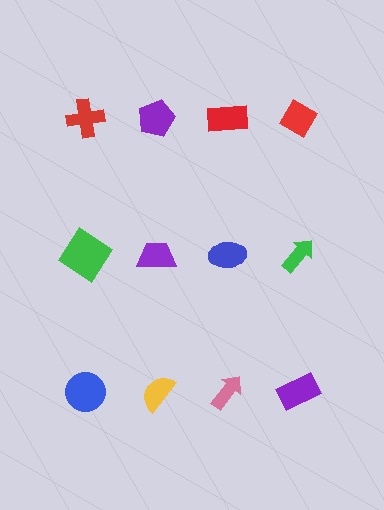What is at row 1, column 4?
A red diamond.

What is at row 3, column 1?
A blue circle.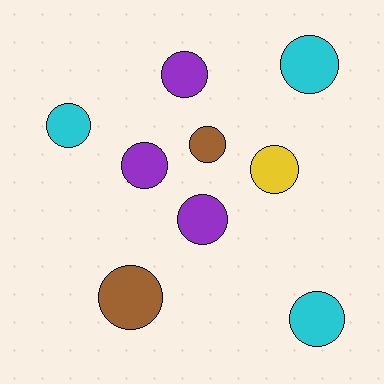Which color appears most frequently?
Cyan, with 3 objects.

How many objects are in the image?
There are 9 objects.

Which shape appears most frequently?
Circle, with 9 objects.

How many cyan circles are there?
There are 3 cyan circles.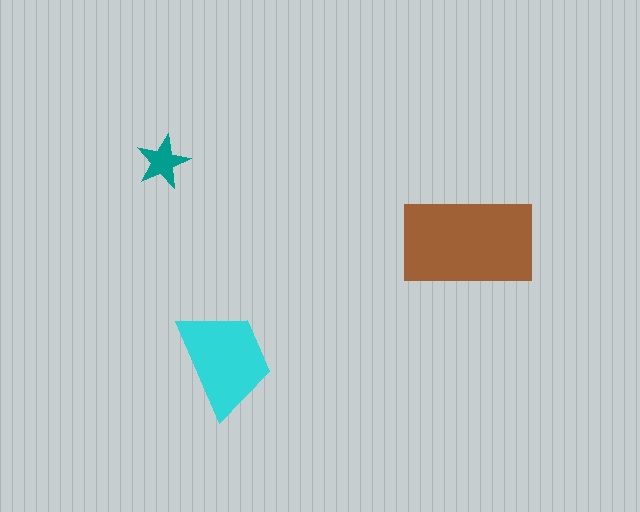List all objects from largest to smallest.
The brown rectangle, the cyan trapezoid, the teal star.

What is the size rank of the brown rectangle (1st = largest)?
1st.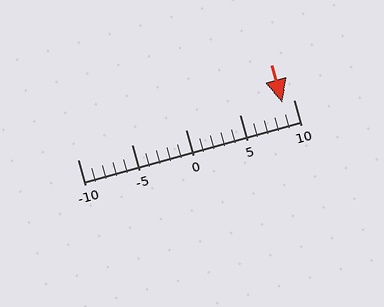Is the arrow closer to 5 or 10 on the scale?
The arrow is closer to 10.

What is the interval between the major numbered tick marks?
The major tick marks are spaced 5 units apart.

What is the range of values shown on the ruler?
The ruler shows values from -10 to 10.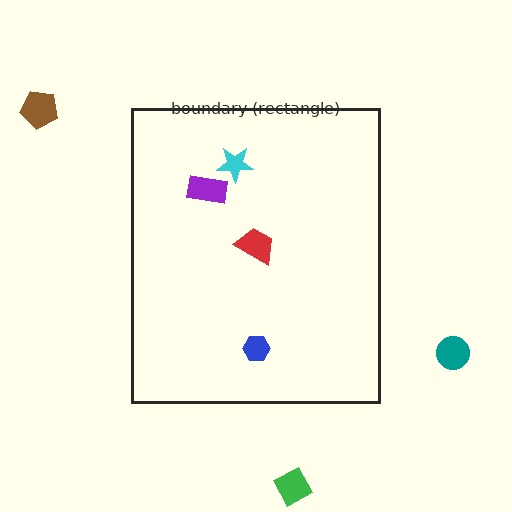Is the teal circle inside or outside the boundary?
Outside.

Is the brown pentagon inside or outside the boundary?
Outside.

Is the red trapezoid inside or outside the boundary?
Inside.